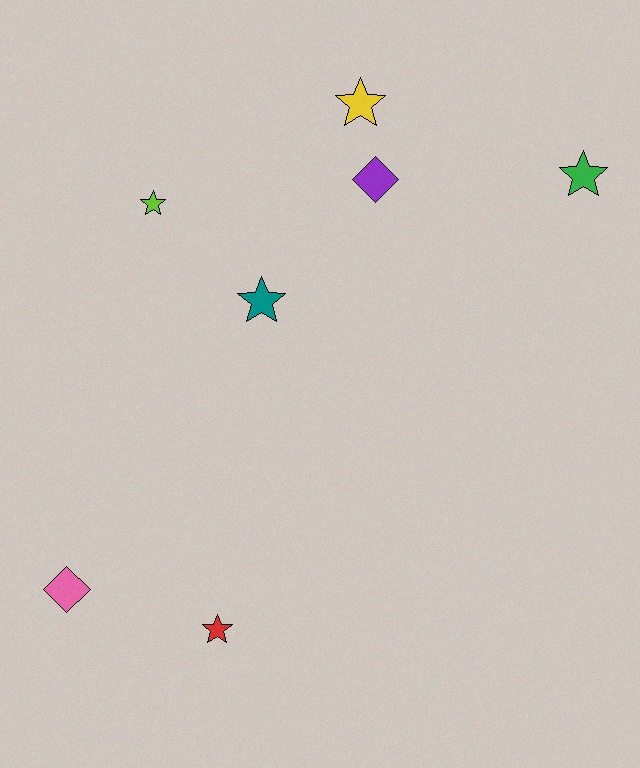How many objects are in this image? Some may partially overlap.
There are 7 objects.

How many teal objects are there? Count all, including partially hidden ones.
There is 1 teal object.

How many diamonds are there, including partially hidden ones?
There are 2 diamonds.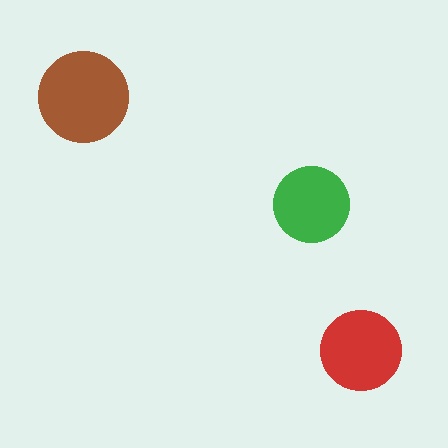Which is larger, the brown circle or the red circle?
The brown one.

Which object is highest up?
The brown circle is topmost.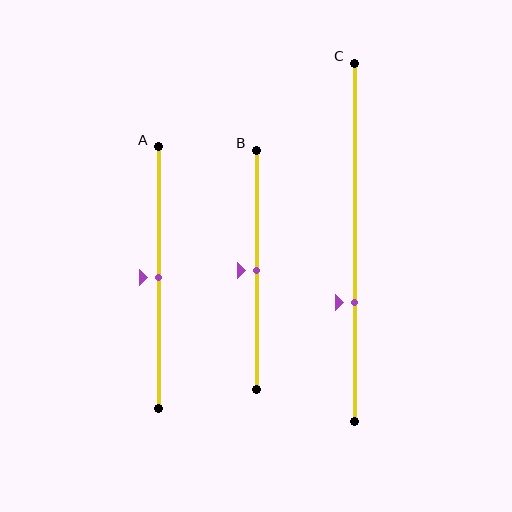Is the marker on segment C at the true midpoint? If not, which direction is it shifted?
No, the marker on segment C is shifted downward by about 17% of the segment length.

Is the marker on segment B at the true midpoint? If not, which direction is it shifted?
Yes, the marker on segment B is at the true midpoint.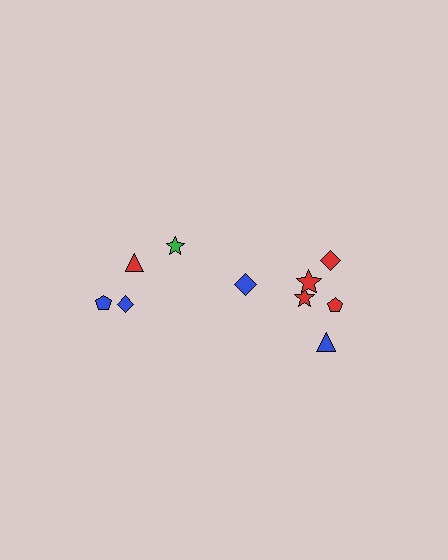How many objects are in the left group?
There are 4 objects.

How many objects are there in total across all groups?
There are 10 objects.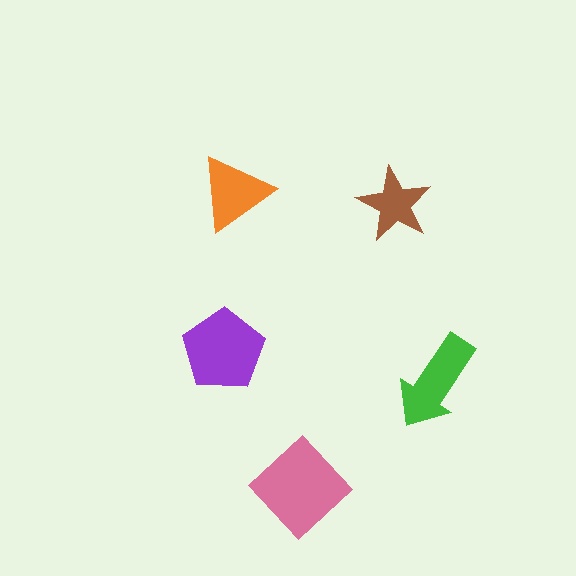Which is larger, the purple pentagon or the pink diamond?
The pink diamond.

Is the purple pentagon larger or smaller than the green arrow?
Larger.